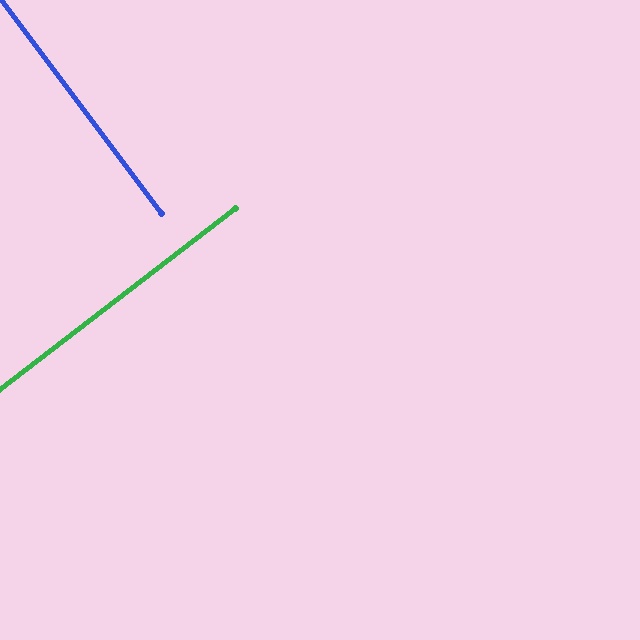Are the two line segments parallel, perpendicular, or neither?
Perpendicular — they meet at approximately 90°.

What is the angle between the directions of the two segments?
Approximately 90 degrees.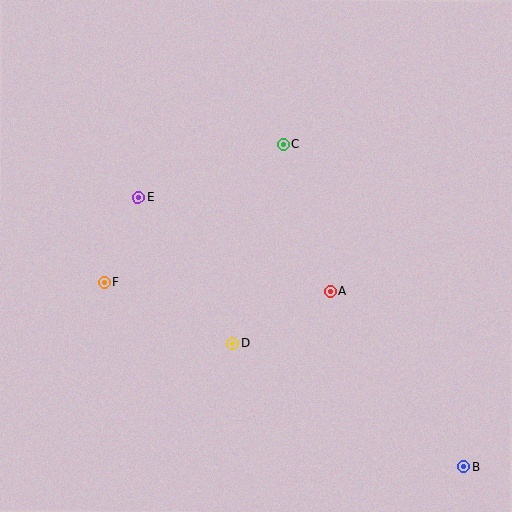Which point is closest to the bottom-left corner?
Point F is closest to the bottom-left corner.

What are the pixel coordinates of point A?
Point A is at (330, 291).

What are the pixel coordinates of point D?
Point D is at (233, 343).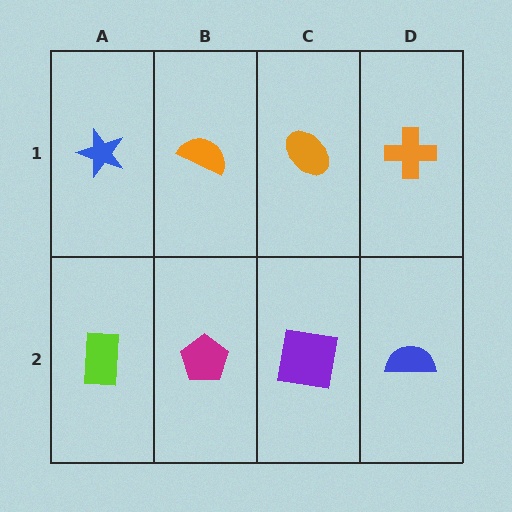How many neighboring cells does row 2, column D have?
2.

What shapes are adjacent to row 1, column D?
A blue semicircle (row 2, column D), an orange ellipse (row 1, column C).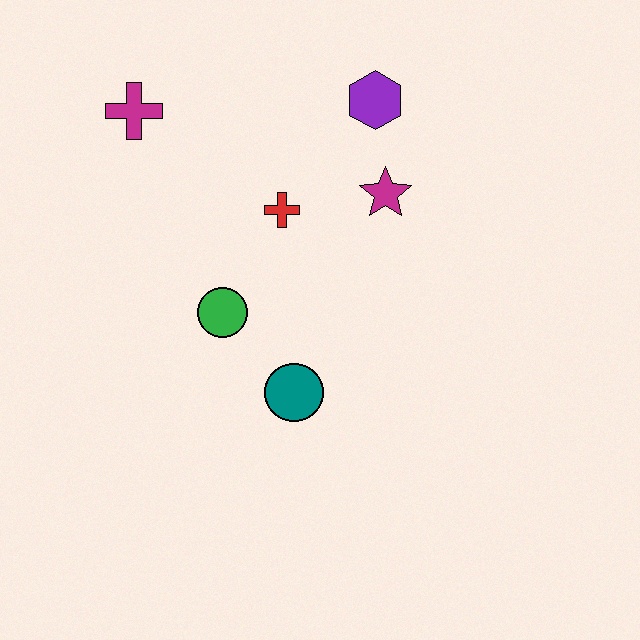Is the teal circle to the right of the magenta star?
No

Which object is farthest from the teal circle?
The magenta cross is farthest from the teal circle.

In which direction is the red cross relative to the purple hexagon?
The red cross is below the purple hexagon.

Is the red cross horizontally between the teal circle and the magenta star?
No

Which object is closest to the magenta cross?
The red cross is closest to the magenta cross.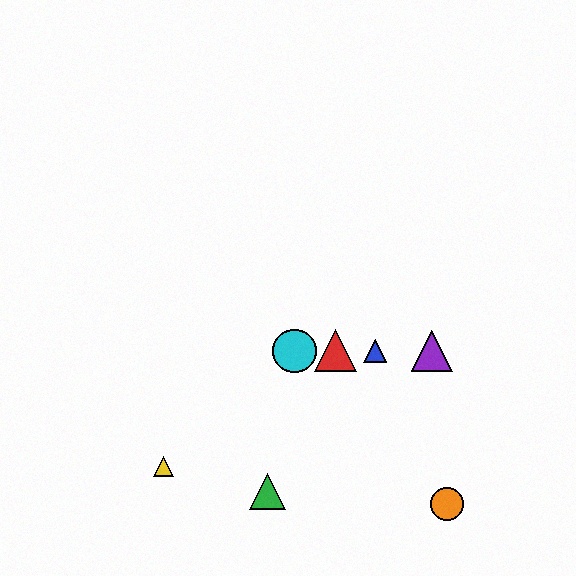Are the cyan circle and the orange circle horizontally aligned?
No, the cyan circle is at y≈351 and the orange circle is at y≈504.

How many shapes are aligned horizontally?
4 shapes (the red triangle, the blue triangle, the purple triangle, the cyan circle) are aligned horizontally.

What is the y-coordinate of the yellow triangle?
The yellow triangle is at y≈467.